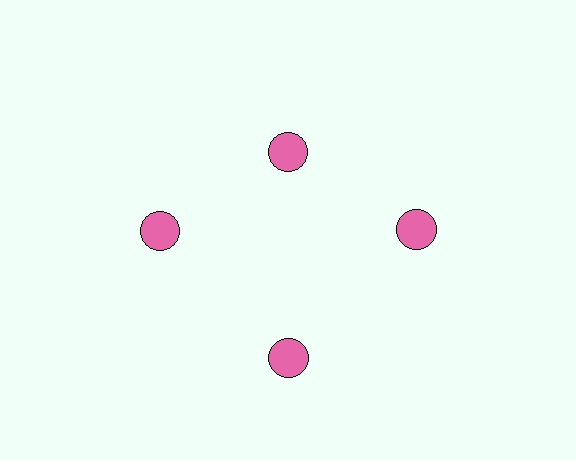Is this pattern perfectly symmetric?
No. The 4 pink circles are arranged in a ring, but one element near the 12 o'clock position is pulled inward toward the center, breaking the 4-fold rotational symmetry.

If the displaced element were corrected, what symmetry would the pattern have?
It would have 4-fold rotational symmetry — the pattern would map onto itself every 90 degrees.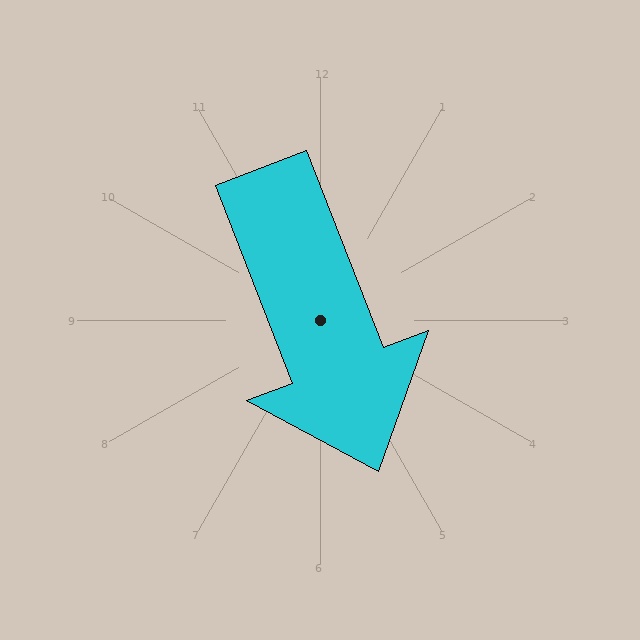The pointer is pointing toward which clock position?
Roughly 5 o'clock.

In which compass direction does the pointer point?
South.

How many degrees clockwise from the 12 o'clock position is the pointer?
Approximately 159 degrees.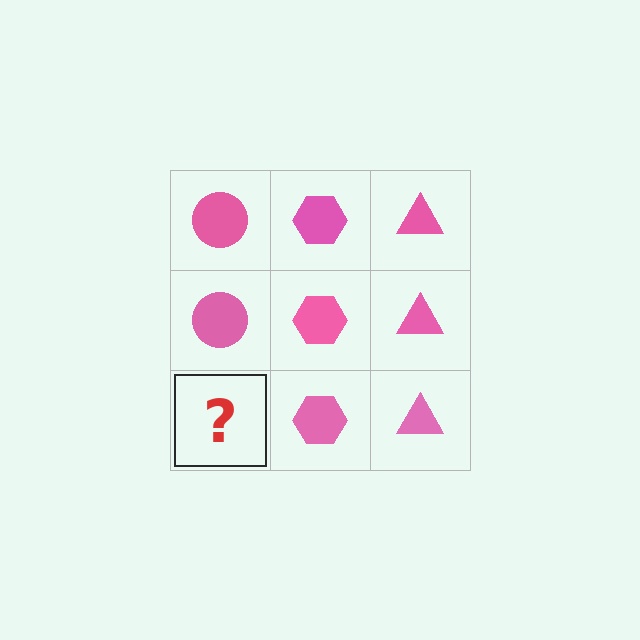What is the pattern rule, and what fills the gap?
The rule is that each column has a consistent shape. The gap should be filled with a pink circle.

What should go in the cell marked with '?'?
The missing cell should contain a pink circle.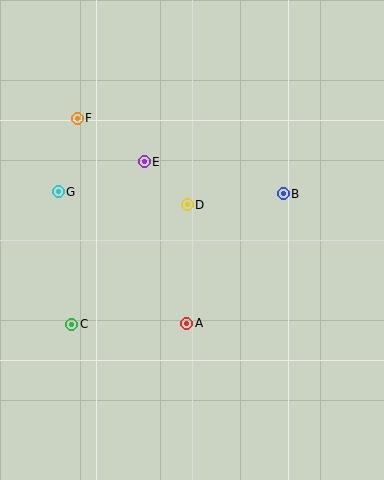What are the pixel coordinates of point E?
Point E is at (144, 162).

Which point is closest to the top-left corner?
Point F is closest to the top-left corner.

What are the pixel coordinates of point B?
Point B is at (283, 194).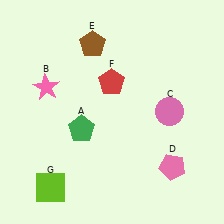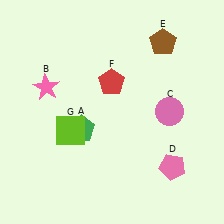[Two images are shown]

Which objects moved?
The objects that moved are: the brown pentagon (E), the lime square (G).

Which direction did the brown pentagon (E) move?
The brown pentagon (E) moved right.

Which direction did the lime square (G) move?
The lime square (G) moved up.